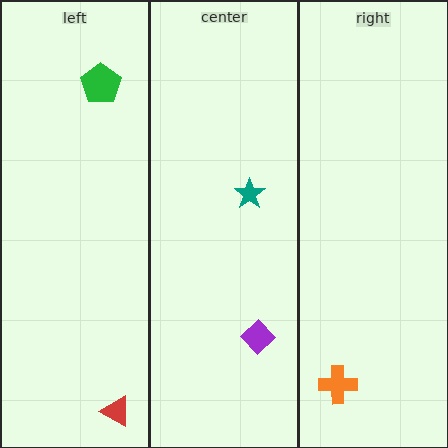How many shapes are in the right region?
1.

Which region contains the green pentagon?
The left region.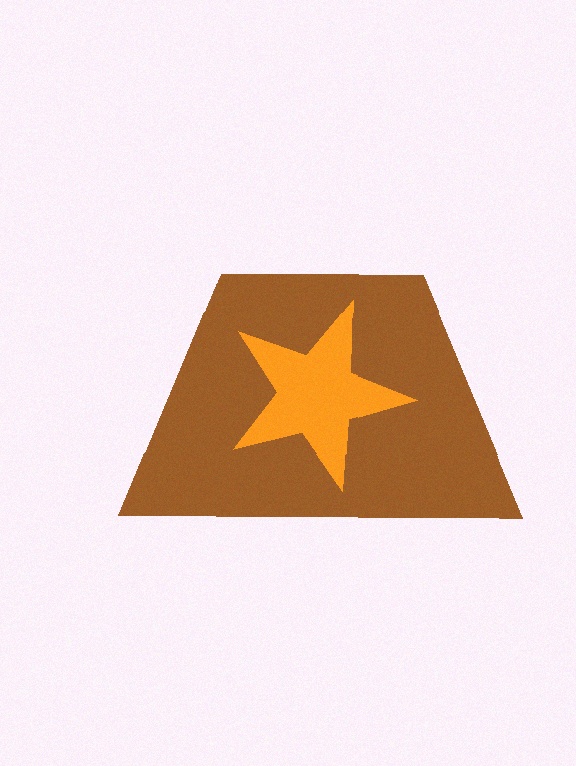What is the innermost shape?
The orange star.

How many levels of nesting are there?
2.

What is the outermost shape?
The brown trapezoid.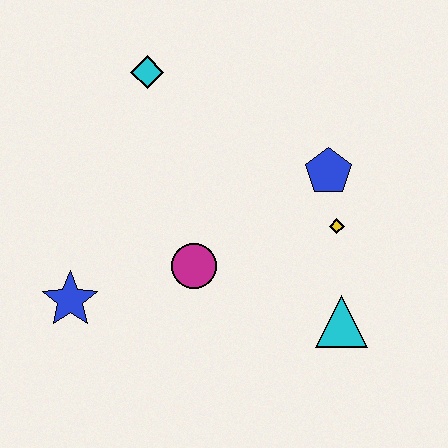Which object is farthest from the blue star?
The blue pentagon is farthest from the blue star.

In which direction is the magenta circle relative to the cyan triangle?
The magenta circle is to the left of the cyan triangle.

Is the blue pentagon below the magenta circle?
No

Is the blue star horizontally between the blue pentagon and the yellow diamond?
No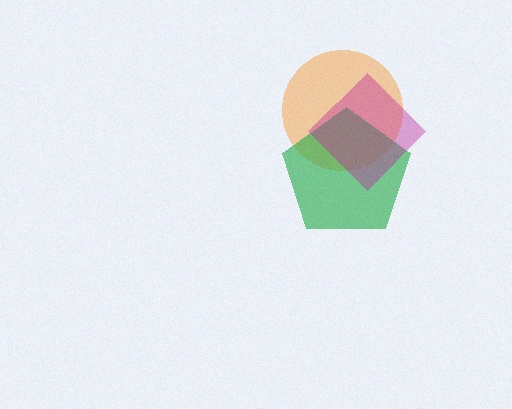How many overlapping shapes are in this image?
There are 3 overlapping shapes in the image.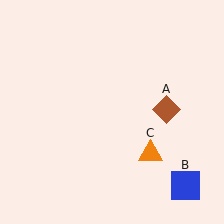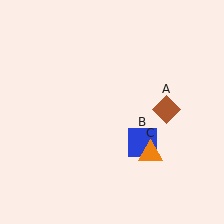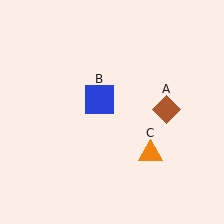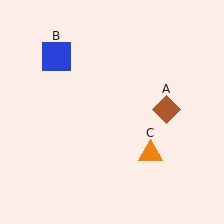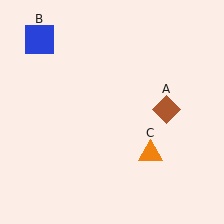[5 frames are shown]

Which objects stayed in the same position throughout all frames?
Brown diamond (object A) and orange triangle (object C) remained stationary.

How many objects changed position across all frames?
1 object changed position: blue square (object B).